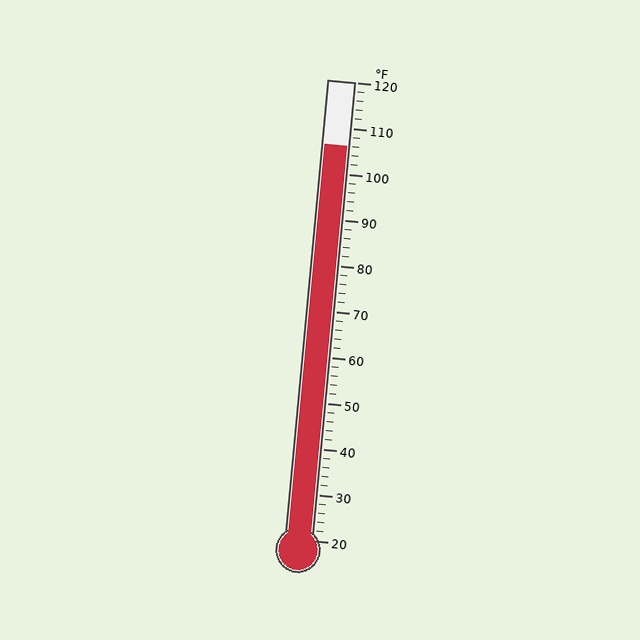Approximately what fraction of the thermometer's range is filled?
The thermometer is filled to approximately 85% of its range.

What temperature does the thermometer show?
The thermometer shows approximately 106°F.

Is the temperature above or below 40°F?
The temperature is above 40°F.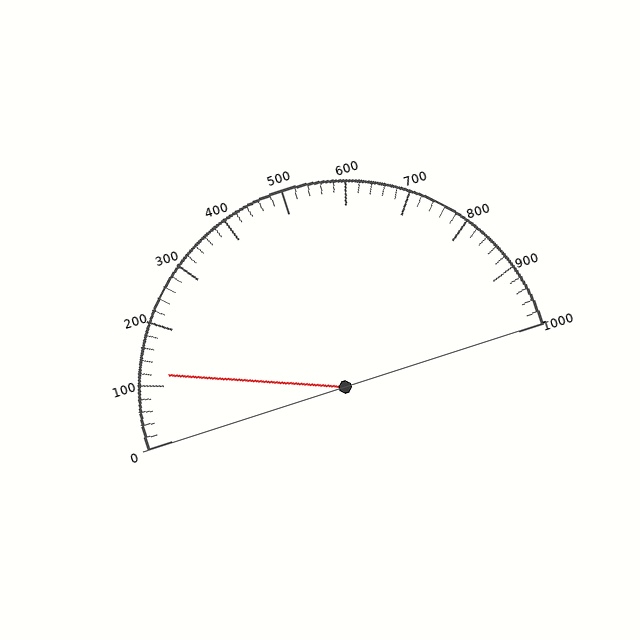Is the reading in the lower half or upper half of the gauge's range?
The reading is in the lower half of the range (0 to 1000).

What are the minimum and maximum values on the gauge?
The gauge ranges from 0 to 1000.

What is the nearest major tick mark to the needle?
The nearest major tick mark is 100.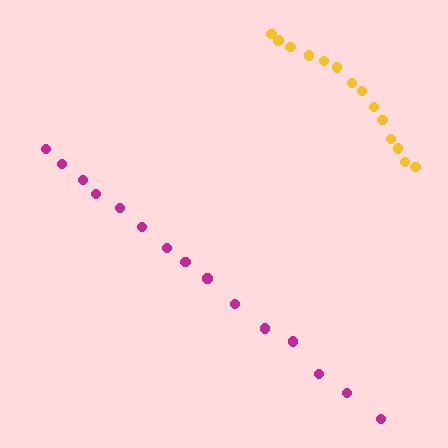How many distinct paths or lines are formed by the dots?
There are 2 distinct paths.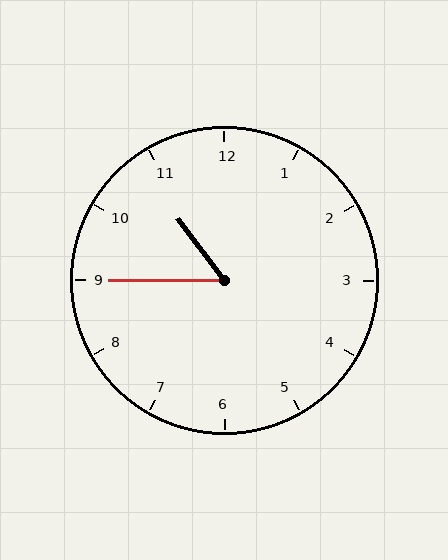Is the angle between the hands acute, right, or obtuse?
It is acute.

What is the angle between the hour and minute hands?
Approximately 52 degrees.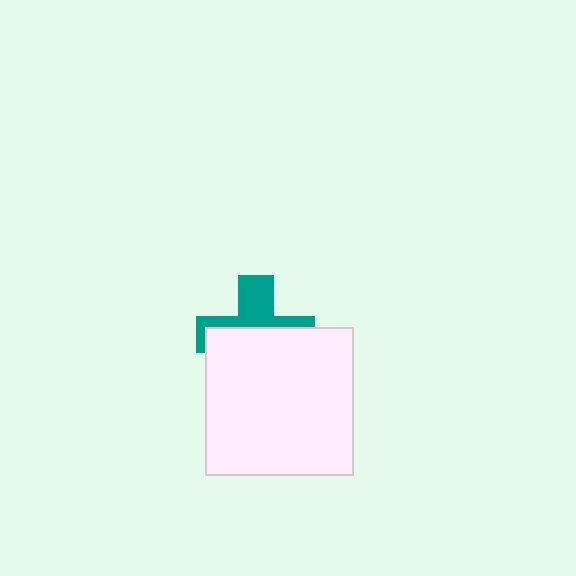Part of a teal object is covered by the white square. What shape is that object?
It is a cross.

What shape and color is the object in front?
The object in front is a white square.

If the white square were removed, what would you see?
You would see the complete teal cross.